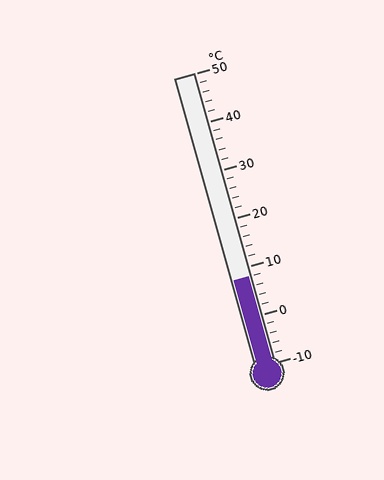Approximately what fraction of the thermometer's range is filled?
The thermometer is filled to approximately 30% of its range.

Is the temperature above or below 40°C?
The temperature is below 40°C.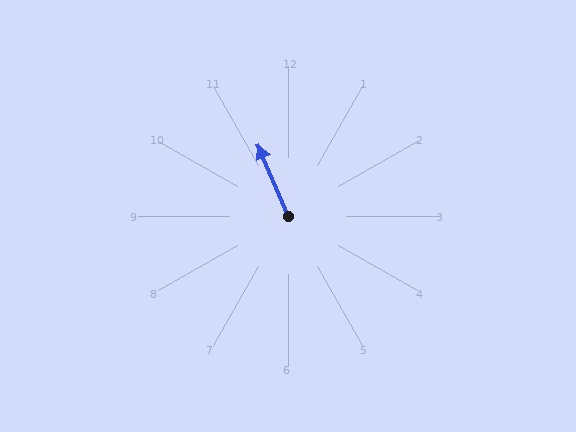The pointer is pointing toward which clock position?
Roughly 11 o'clock.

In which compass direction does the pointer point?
Northwest.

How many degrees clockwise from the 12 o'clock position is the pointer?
Approximately 337 degrees.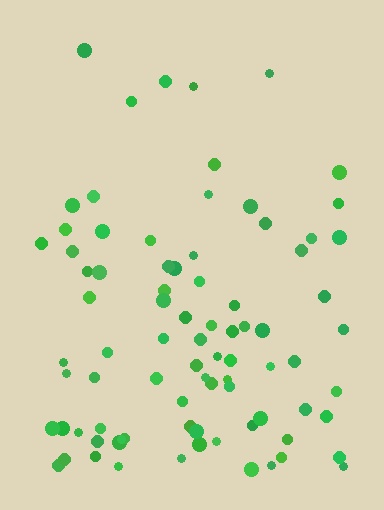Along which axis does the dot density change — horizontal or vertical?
Vertical.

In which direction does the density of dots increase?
From top to bottom, with the bottom side densest.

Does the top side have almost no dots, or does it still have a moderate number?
Still a moderate number, just noticeably fewer than the bottom.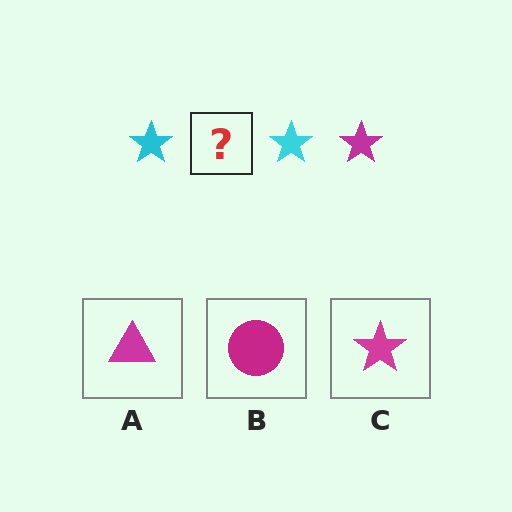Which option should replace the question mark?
Option C.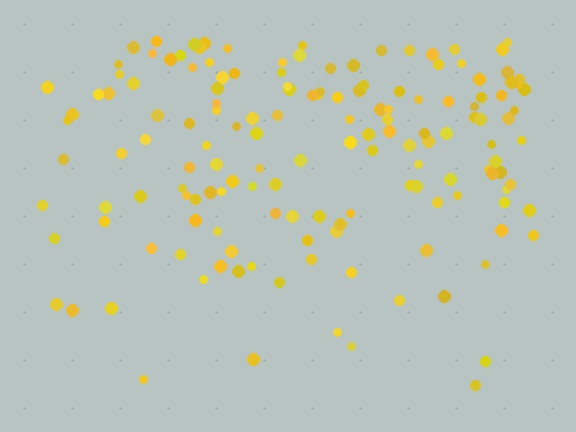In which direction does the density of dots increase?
From bottom to top, with the top side densest.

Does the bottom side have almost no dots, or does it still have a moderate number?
Still a moderate number, just noticeably fewer than the top.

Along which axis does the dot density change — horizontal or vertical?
Vertical.